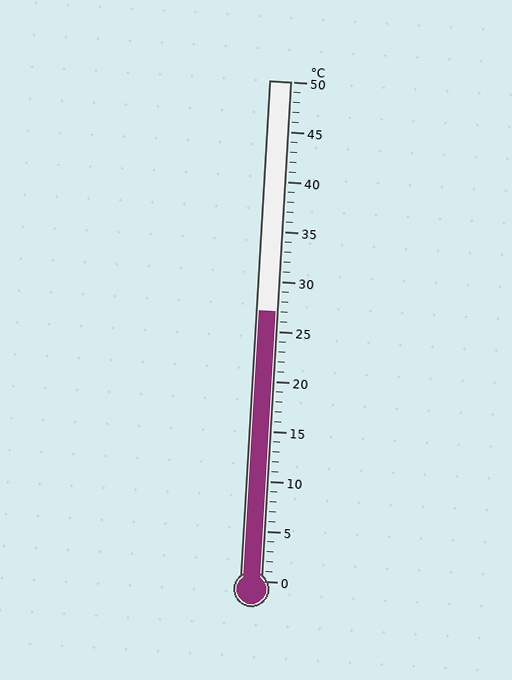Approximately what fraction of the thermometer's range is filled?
The thermometer is filled to approximately 55% of its range.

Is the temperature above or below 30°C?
The temperature is below 30°C.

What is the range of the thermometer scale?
The thermometer scale ranges from 0°C to 50°C.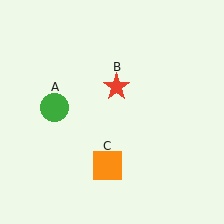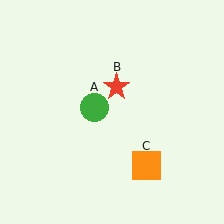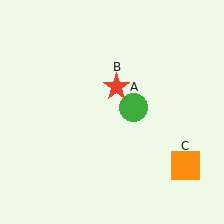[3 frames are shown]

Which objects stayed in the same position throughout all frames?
Red star (object B) remained stationary.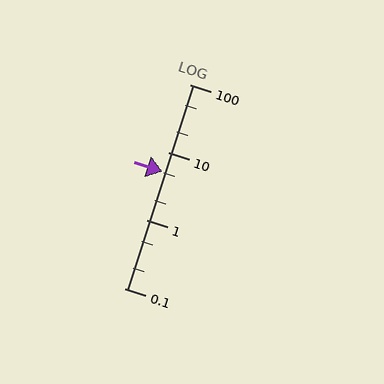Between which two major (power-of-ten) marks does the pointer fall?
The pointer is between 1 and 10.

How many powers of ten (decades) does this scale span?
The scale spans 3 decades, from 0.1 to 100.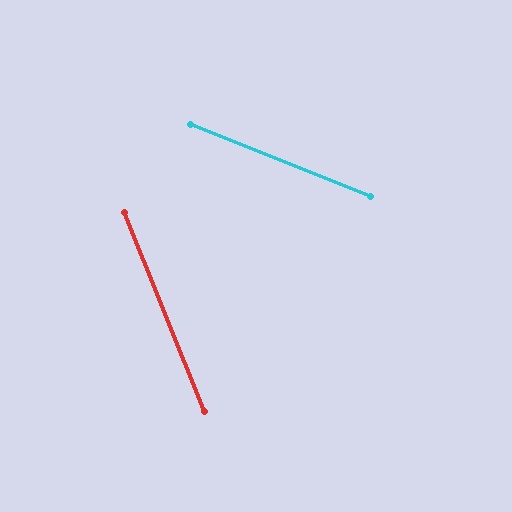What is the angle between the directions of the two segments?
Approximately 46 degrees.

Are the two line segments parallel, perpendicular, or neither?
Neither parallel nor perpendicular — they differ by about 46°.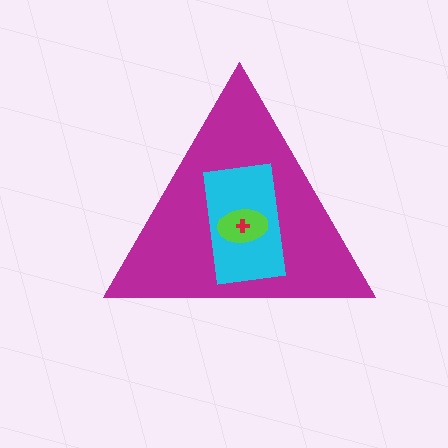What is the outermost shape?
The magenta triangle.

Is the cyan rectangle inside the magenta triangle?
Yes.